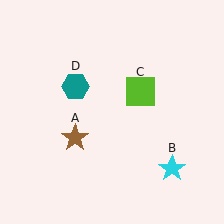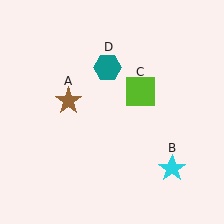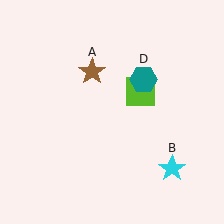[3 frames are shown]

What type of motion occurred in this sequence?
The brown star (object A), teal hexagon (object D) rotated clockwise around the center of the scene.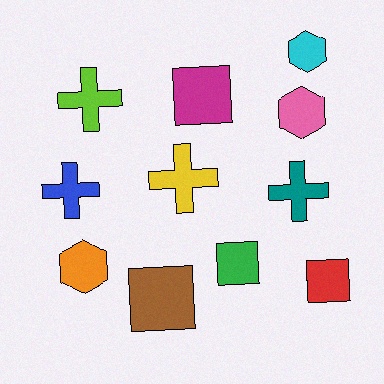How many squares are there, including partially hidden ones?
There are 4 squares.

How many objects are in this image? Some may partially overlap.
There are 11 objects.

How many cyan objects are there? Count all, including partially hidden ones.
There is 1 cyan object.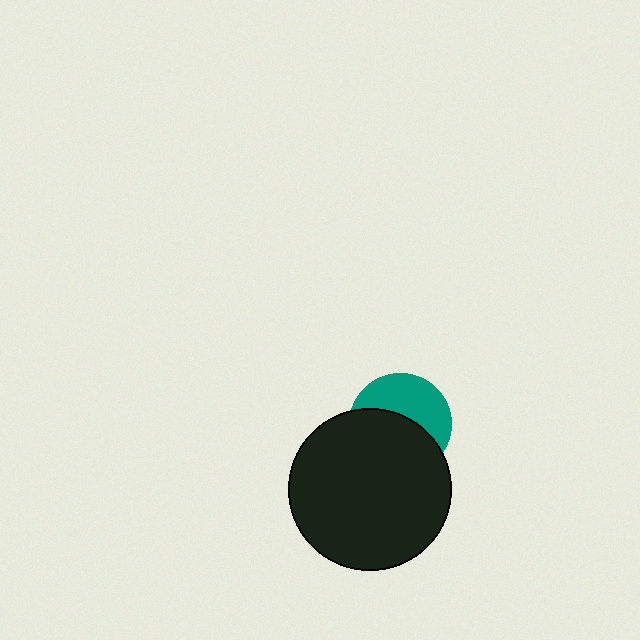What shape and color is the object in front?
The object in front is a black circle.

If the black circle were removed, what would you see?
You would see the complete teal circle.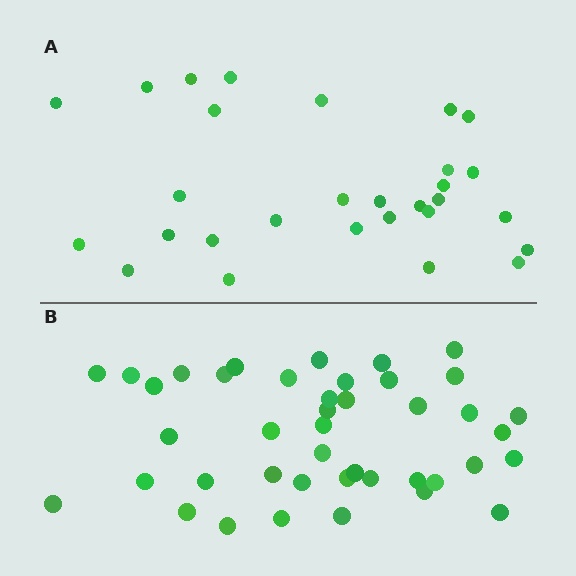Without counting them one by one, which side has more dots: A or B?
Region B (the bottom region) has more dots.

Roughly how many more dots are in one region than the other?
Region B has approximately 15 more dots than region A.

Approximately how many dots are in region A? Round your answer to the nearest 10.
About 30 dots. (The exact count is 29, which rounds to 30.)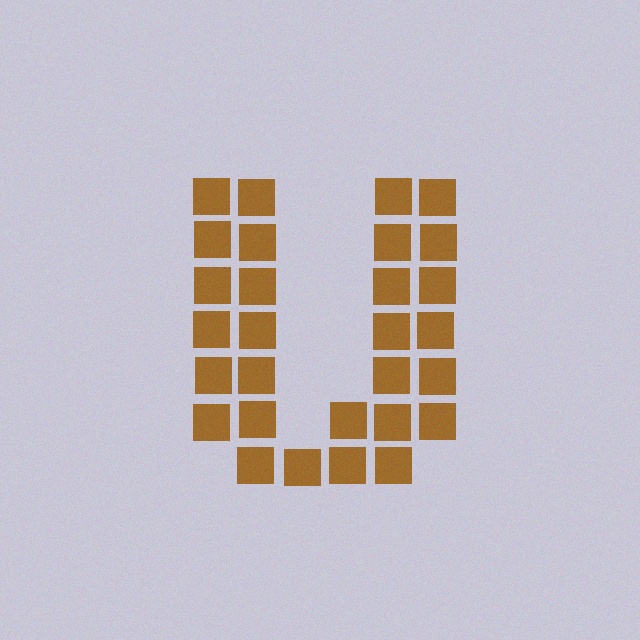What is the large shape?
The large shape is the letter U.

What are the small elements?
The small elements are squares.